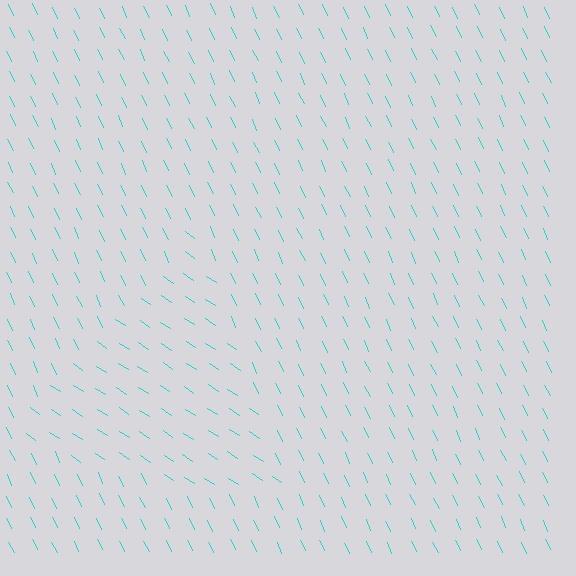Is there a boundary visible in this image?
Yes, there is a texture boundary formed by a change in line orientation.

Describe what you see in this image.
The image is filled with small cyan line segments. A triangle region in the image has lines oriented differently from the surrounding lines, creating a visible texture boundary.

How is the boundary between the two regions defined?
The boundary is defined purely by a change in line orientation (approximately 31 degrees difference). All lines are the same color and thickness.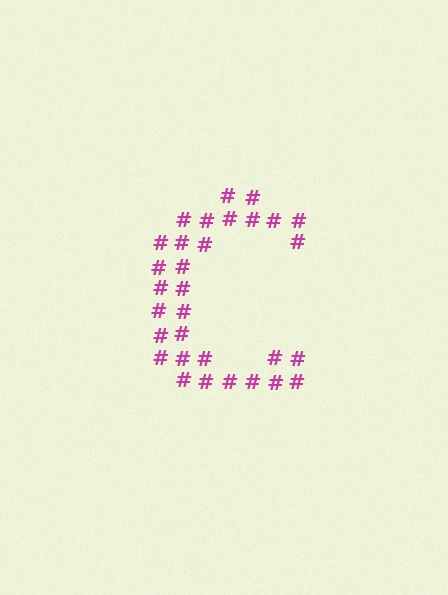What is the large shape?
The large shape is the letter C.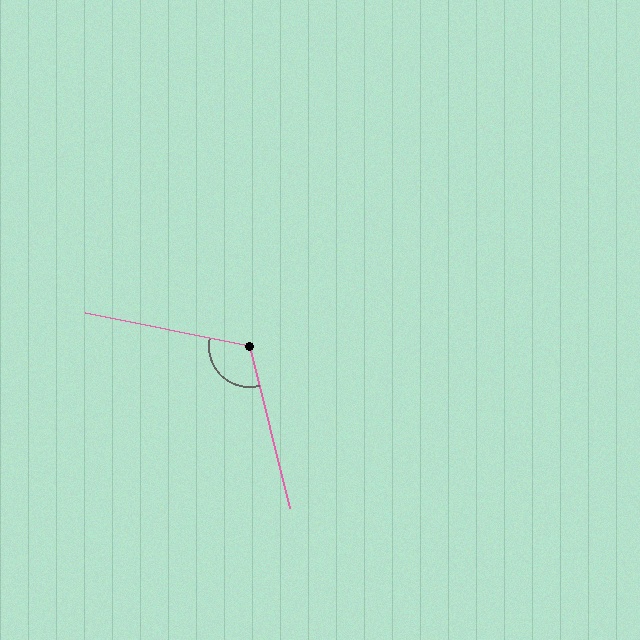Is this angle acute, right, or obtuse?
It is obtuse.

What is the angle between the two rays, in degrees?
Approximately 115 degrees.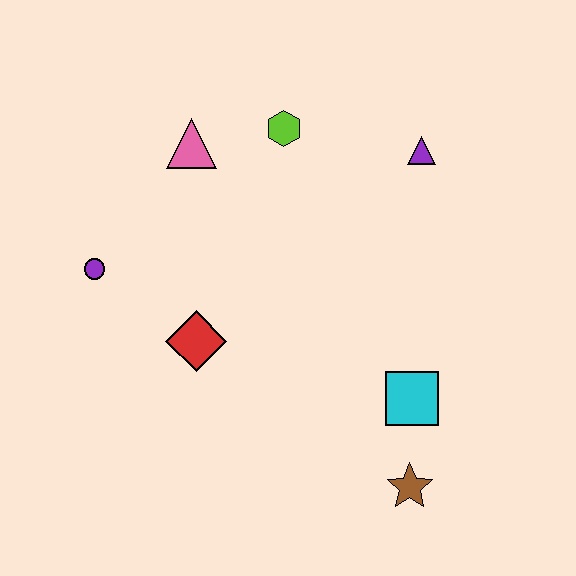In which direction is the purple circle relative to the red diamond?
The purple circle is to the left of the red diamond.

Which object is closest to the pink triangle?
The lime hexagon is closest to the pink triangle.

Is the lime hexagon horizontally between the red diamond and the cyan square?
Yes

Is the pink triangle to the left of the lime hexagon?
Yes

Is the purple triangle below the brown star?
No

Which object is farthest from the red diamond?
The purple triangle is farthest from the red diamond.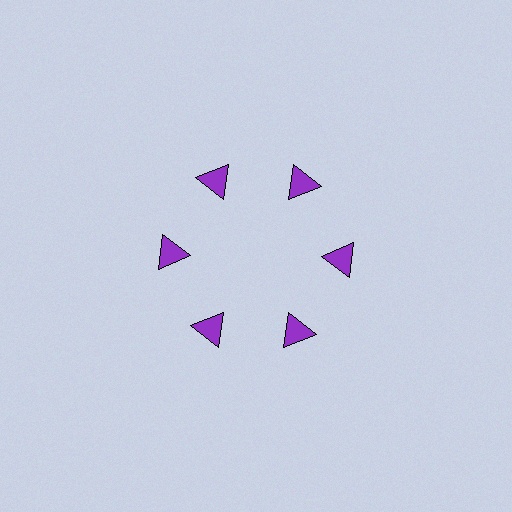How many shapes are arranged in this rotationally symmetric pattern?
There are 6 shapes, arranged in 6 groups of 1.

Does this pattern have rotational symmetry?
Yes, this pattern has 6-fold rotational symmetry. It looks the same after rotating 60 degrees around the center.